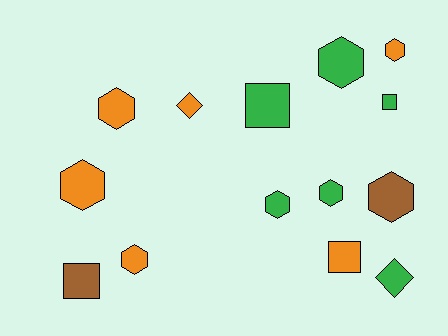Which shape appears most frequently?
Hexagon, with 8 objects.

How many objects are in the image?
There are 14 objects.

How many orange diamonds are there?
There is 1 orange diamond.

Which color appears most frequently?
Green, with 6 objects.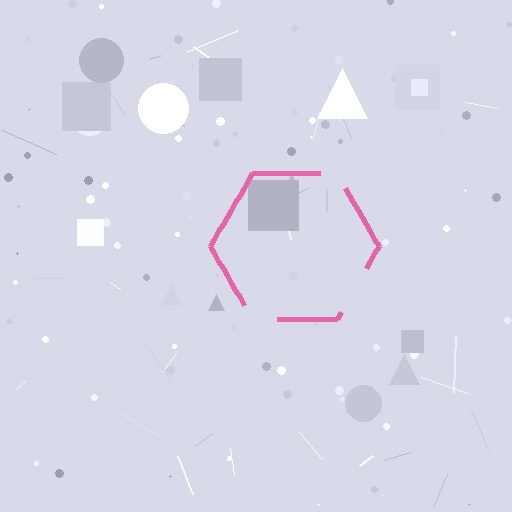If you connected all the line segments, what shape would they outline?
They would outline a hexagon.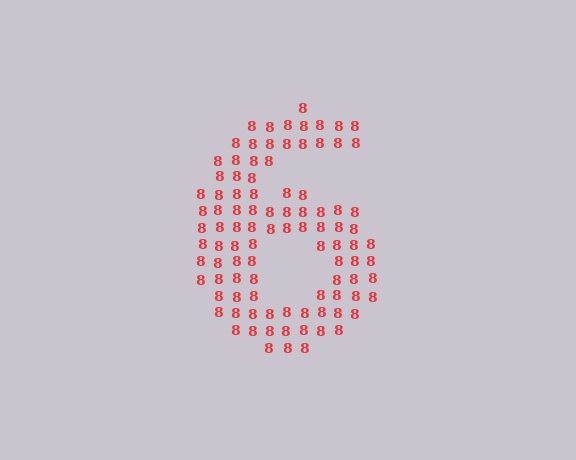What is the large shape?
The large shape is the digit 6.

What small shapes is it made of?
It is made of small digit 8's.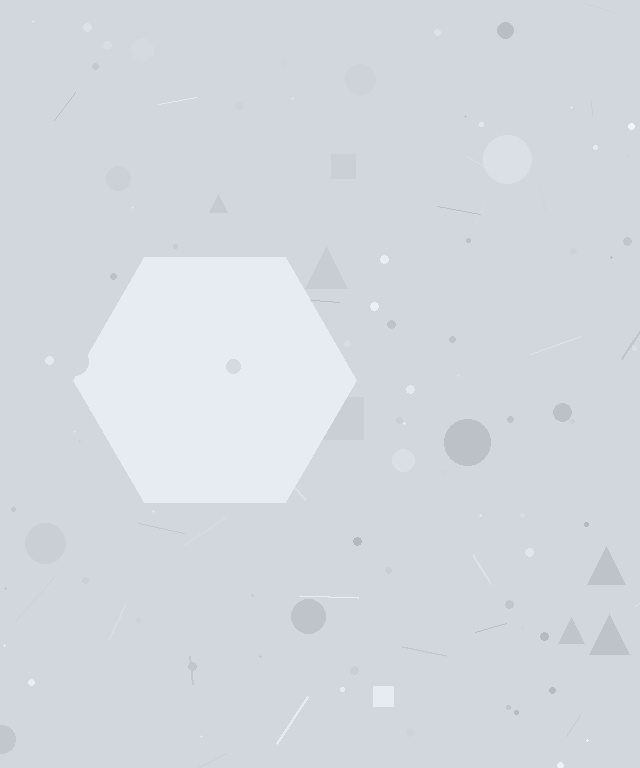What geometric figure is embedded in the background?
A hexagon is embedded in the background.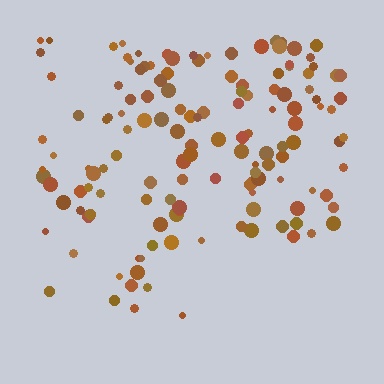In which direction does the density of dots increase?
From bottom to top, with the top side densest.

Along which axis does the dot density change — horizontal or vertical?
Vertical.